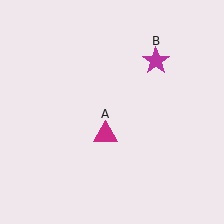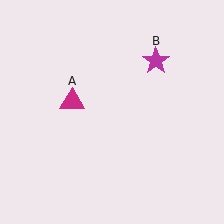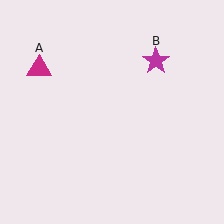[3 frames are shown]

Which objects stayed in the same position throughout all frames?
Magenta star (object B) remained stationary.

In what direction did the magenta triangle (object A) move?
The magenta triangle (object A) moved up and to the left.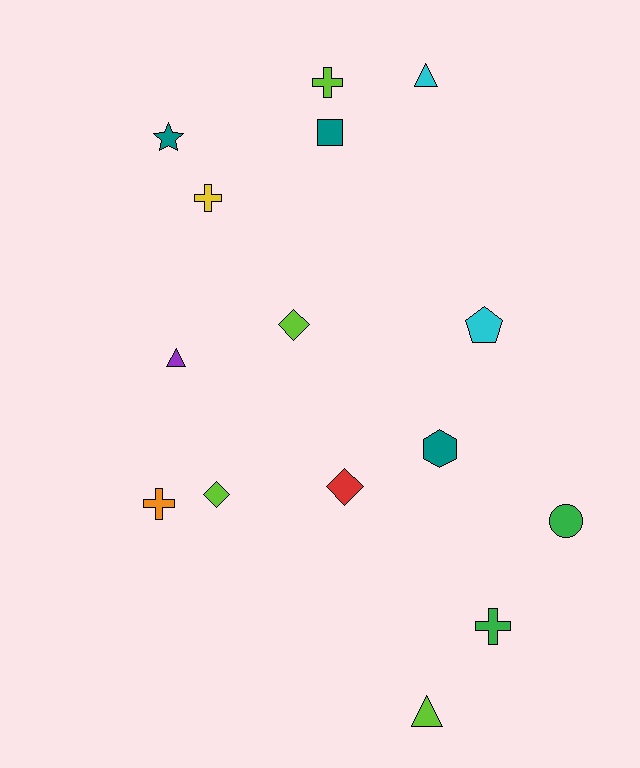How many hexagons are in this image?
There is 1 hexagon.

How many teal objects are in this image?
There are 3 teal objects.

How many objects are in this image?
There are 15 objects.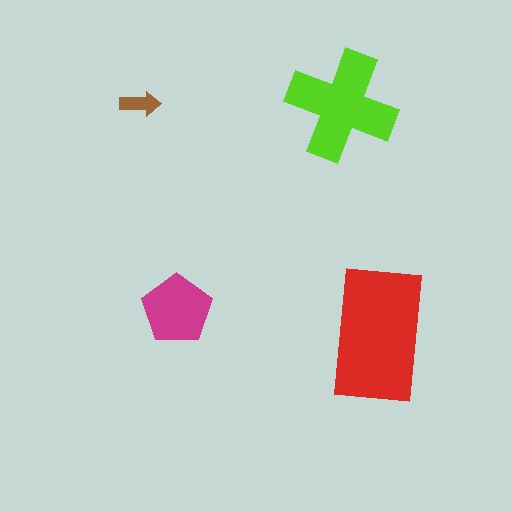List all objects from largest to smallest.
The red rectangle, the lime cross, the magenta pentagon, the brown arrow.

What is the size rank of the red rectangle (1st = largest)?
1st.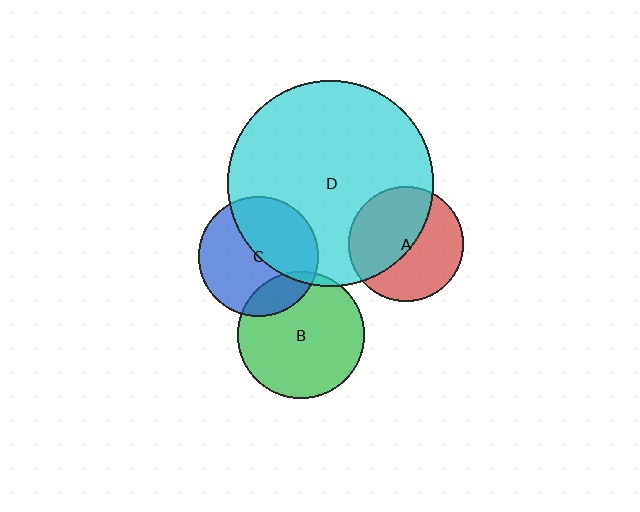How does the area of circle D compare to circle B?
Approximately 2.6 times.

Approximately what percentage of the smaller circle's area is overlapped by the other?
Approximately 50%.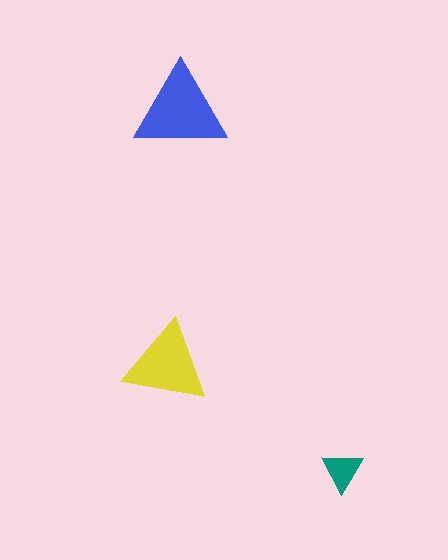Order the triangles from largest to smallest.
the blue one, the yellow one, the teal one.